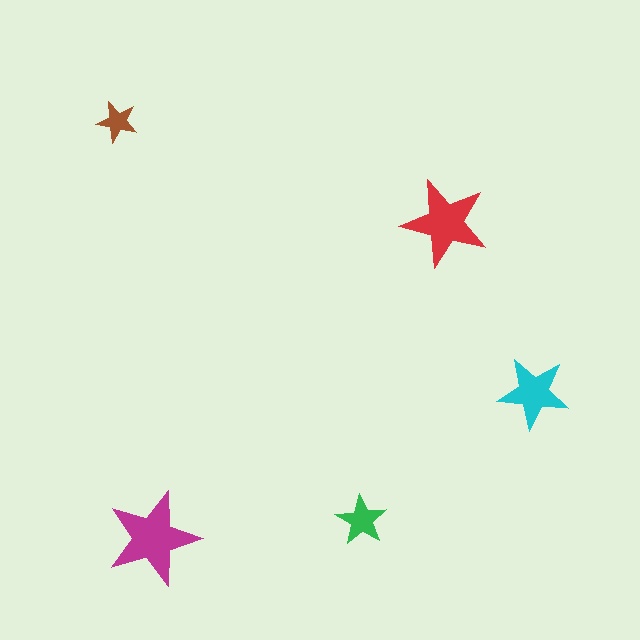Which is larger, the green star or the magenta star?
The magenta one.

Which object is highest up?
The brown star is topmost.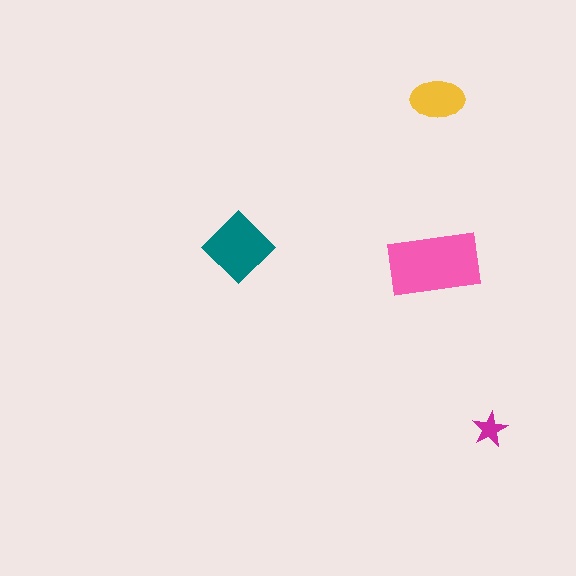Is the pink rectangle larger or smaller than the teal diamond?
Larger.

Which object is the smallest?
The magenta star.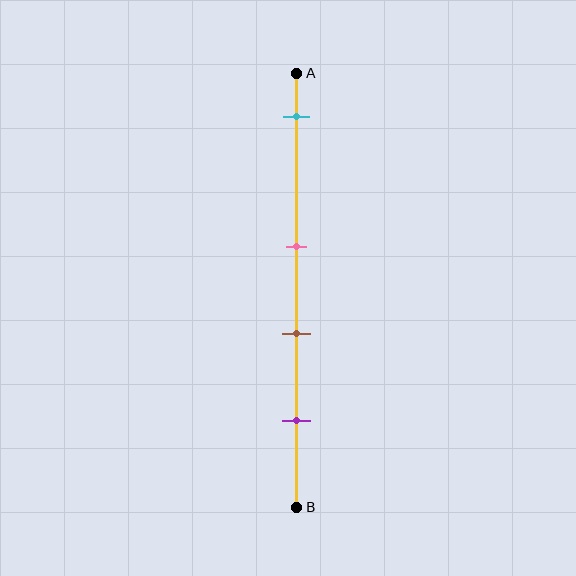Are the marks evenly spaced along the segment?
No, the marks are not evenly spaced.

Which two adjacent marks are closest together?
The pink and brown marks are the closest adjacent pair.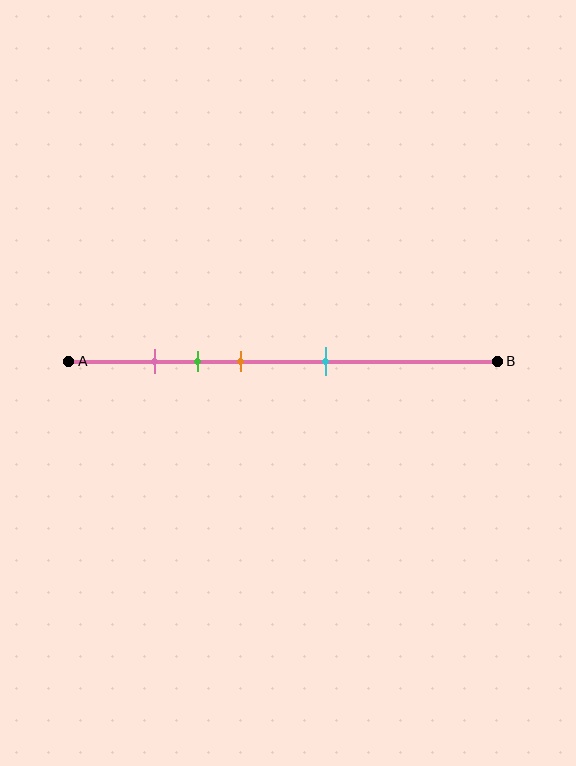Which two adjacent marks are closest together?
The pink and green marks are the closest adjacent pair.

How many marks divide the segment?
There are 4 marks dividing the segment.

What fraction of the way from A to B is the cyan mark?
The cyan mark is approximately 60% (0.6) of the way from A to B.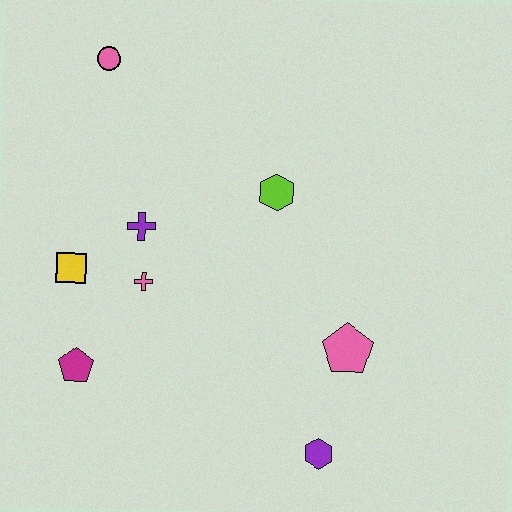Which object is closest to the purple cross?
The pink cross is closest to the purple cross.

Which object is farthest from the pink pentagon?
The pink circle is farthest from the pink pentagon.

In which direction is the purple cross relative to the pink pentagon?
The purple cross is to the left of the pink pentagon.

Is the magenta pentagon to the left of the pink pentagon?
Yes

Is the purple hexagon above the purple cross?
No